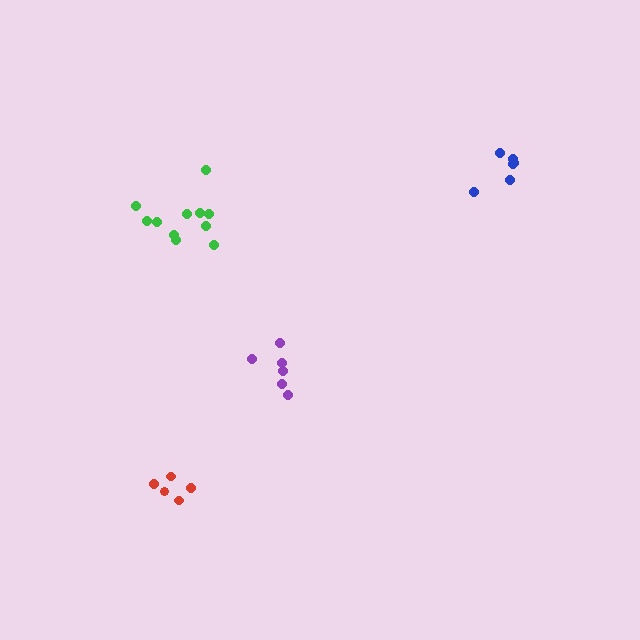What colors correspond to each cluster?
The clusters are colored: purple, blue, green, red.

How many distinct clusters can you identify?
There are 4 distinct clusters.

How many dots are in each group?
Group 1: 6 dots, Group 2: 6 dots, Group 3: 11 dots, Group 4: 5 dots (28 total).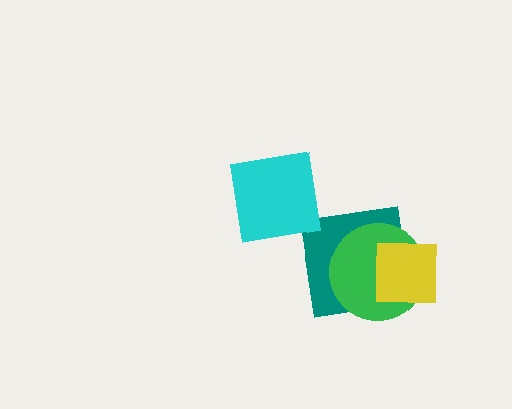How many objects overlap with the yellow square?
2 objects overlap with the yellow square.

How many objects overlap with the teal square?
2 objects overlap with the teal square.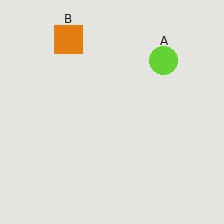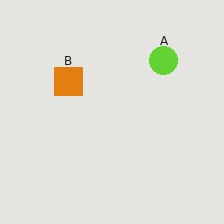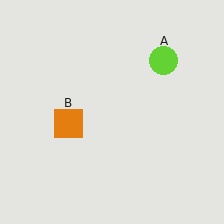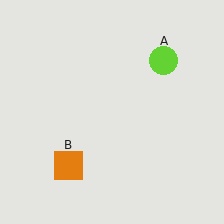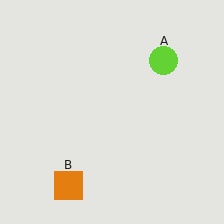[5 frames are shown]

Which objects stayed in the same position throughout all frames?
Lime circle (object A) remained stationary.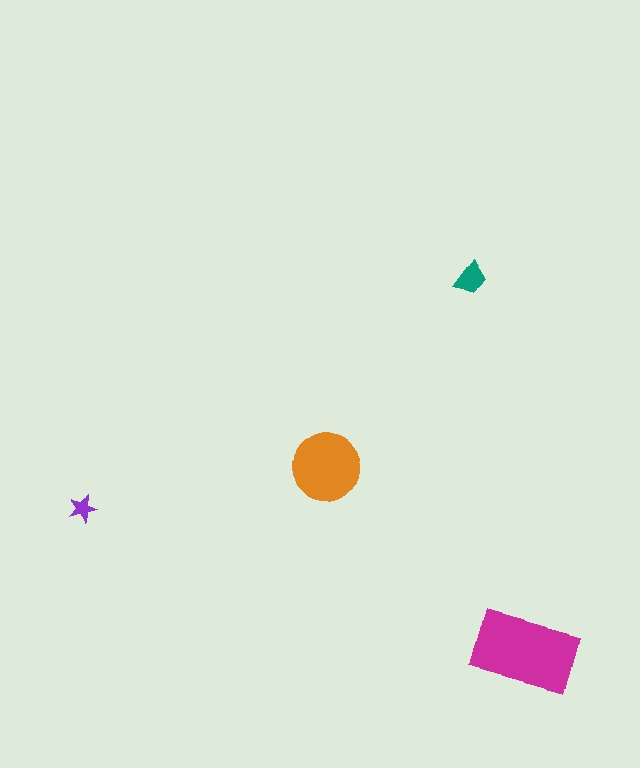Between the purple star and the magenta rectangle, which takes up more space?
The magenta rectangle.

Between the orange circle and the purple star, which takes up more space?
The orange circle.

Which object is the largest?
The magenta rectangle.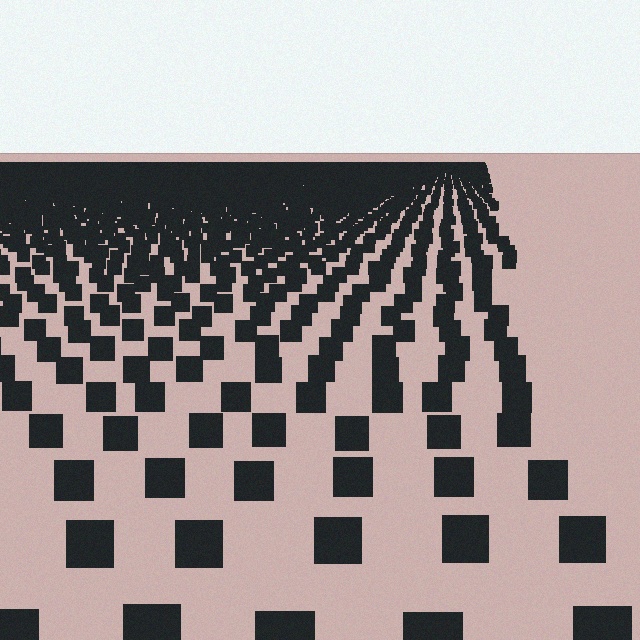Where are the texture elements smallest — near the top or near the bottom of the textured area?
Near the top.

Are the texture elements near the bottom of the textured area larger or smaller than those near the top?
Larger. Near the bottom, elements are closer to the viewer and appear at a bigger on-screen size.